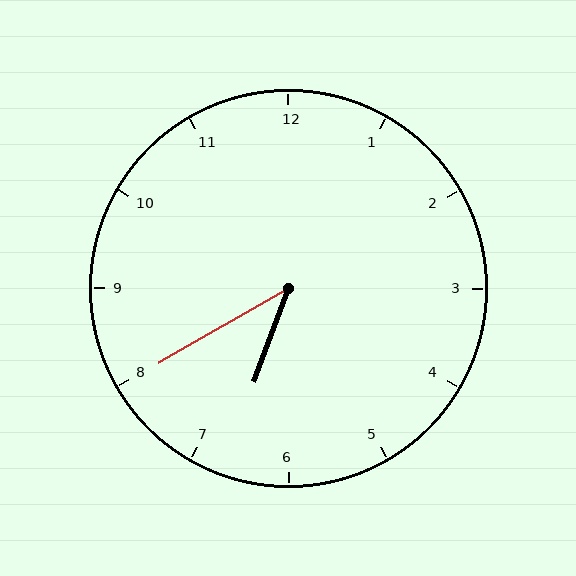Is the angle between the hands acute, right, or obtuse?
It is acute.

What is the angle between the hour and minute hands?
Approximately 40 degrees.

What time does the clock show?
6:40.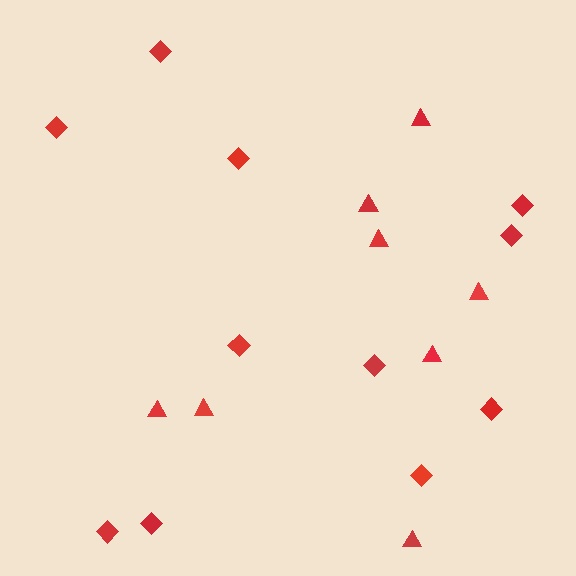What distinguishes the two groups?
There are 2 groups: one group of diamonds (11) and one group of triangles (8).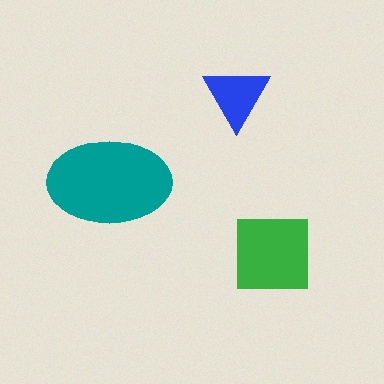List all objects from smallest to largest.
The blue triangle, the green square, the teal ellipse.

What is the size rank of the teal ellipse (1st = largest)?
1st.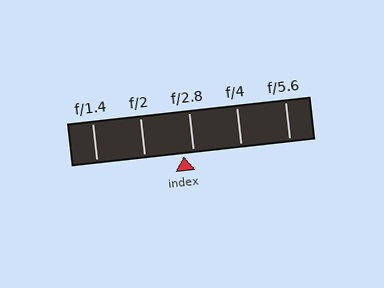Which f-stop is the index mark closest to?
The index mark is closest to f/2.8.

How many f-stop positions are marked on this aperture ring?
There are 5 f-stop positions marked.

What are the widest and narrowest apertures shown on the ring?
The widest aperture shown is f/1.4 and the narrowest is f/5.6.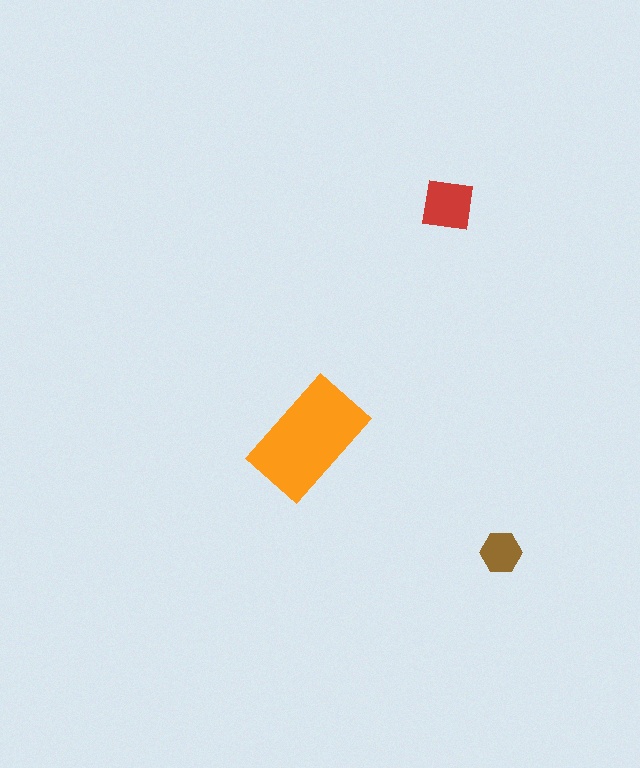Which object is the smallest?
The brown hexagon.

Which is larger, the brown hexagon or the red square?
The red square.